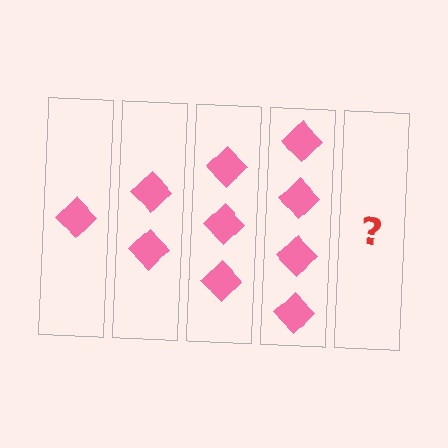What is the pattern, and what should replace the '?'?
The pattern is that each step adds one more diamond. The '?' should be 5 diamonds.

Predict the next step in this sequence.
The next step is 5 diamonds.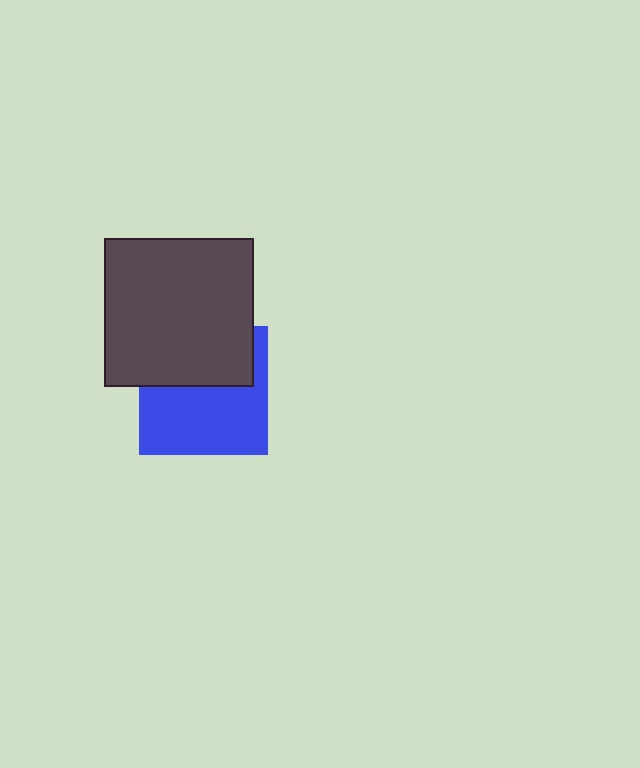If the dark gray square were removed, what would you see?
You would see the complete blue square.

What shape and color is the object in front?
The object in front is a dark gray square.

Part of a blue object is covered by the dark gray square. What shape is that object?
It is a square.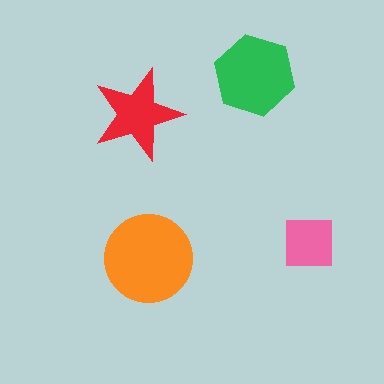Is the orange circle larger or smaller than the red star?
Larger.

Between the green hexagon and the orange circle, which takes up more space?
The orange circle.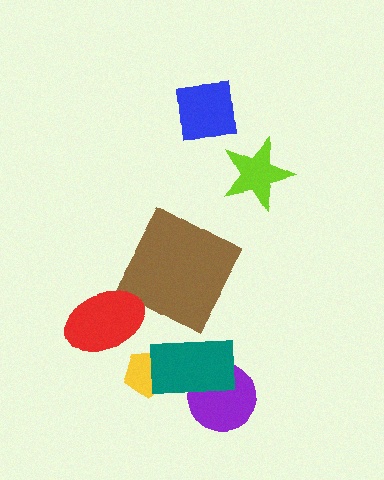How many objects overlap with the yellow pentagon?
1 object overlaps with the yellow pentagon.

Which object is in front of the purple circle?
The teal rectangle is in front of the purple circle.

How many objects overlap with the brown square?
0 objects overlap with the brown square.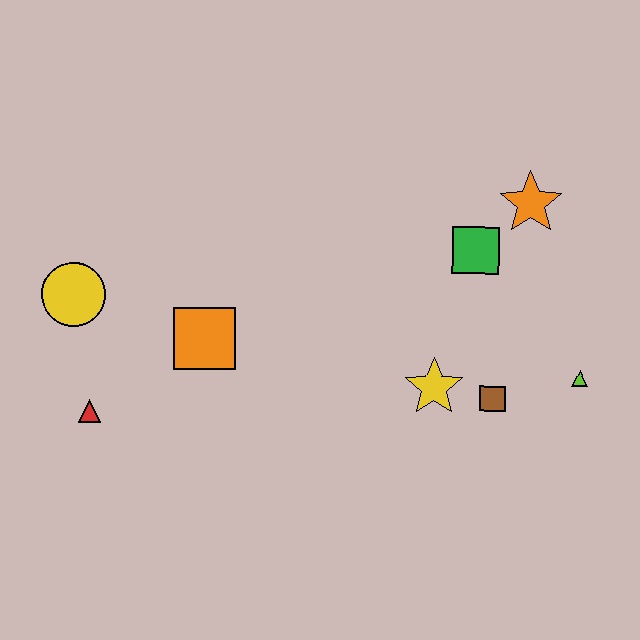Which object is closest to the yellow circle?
The red triangle is closest to the yellow circle.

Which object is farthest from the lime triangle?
The yellow circle is farthest from the lime triangle.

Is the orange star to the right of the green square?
Yes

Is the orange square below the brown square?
No